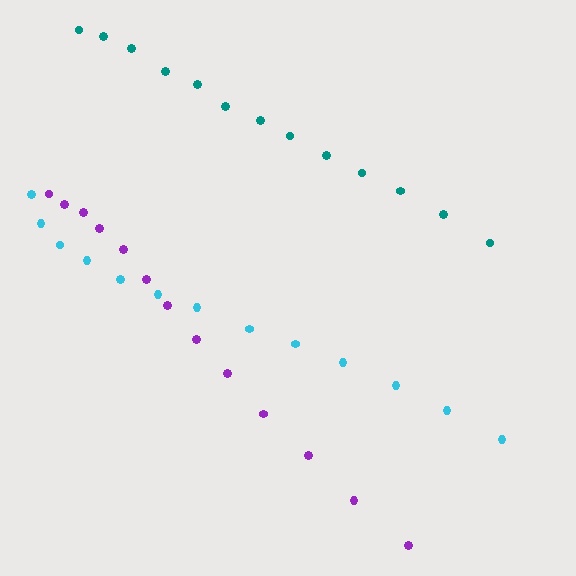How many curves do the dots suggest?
There are 3 distinct paths.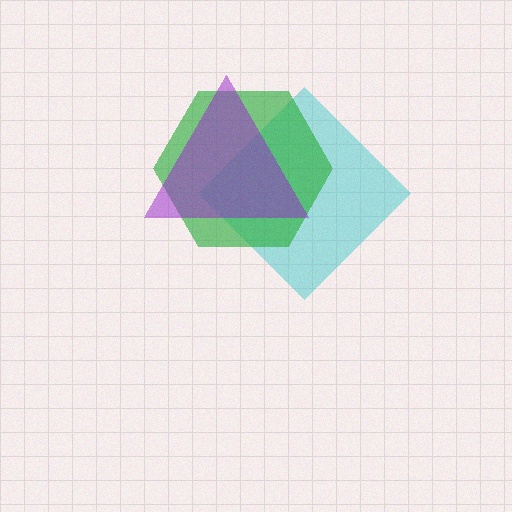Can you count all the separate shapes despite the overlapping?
Yes, there are 3 separate shapes.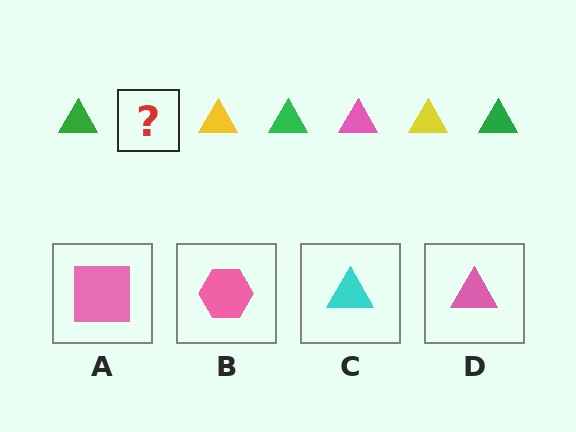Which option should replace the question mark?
Option D.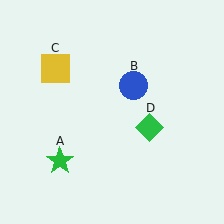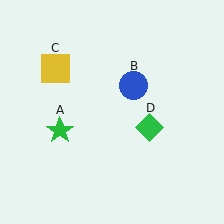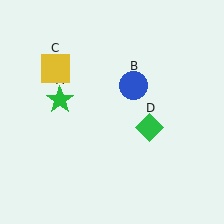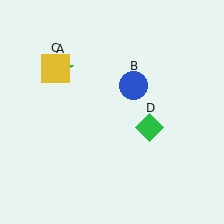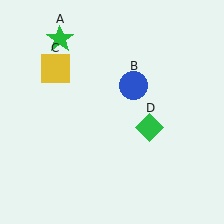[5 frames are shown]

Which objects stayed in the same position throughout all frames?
Blue circle (object B) and yellow square (object C) and green diamond (object D) remained stationary.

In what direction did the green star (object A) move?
The green star (object A) moved up.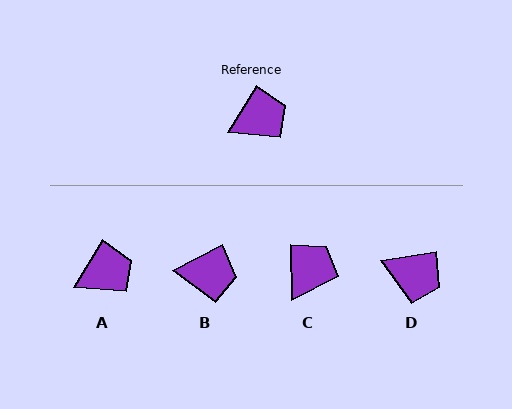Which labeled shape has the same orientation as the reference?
A.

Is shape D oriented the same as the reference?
No, it is off by about 50 degrees.